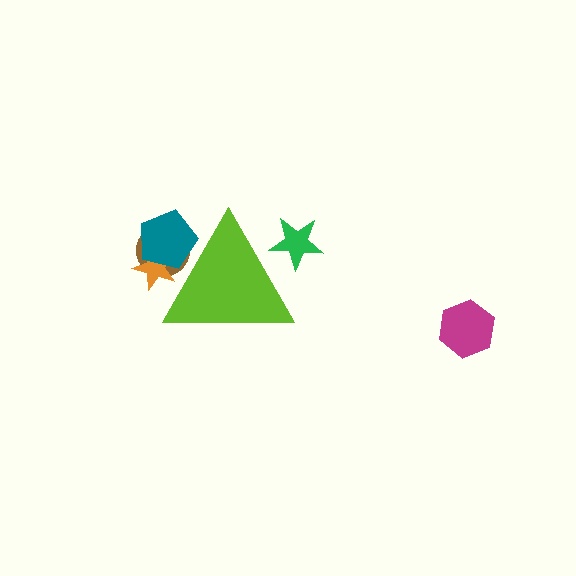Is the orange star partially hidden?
Yes, the orange star is partially hidden behind the lime triangle.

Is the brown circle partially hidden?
Yes, the brown circle is partially hidden behind the lime triangle.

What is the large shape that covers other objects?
A lime triangle.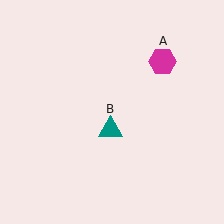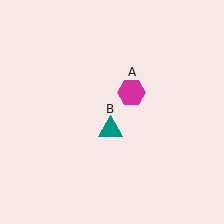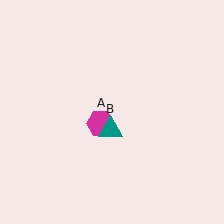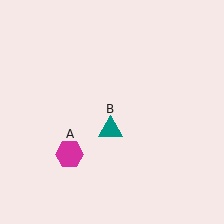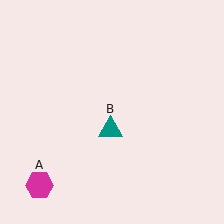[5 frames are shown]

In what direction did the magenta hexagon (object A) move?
The magenta hexagon (object A) moved down and to the left.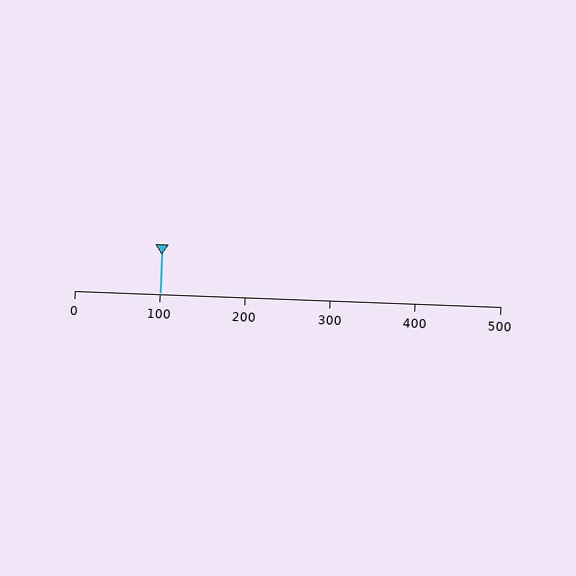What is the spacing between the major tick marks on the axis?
The major ticks are spaced 100 apart.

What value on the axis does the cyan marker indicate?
The marker indicates approximately 100.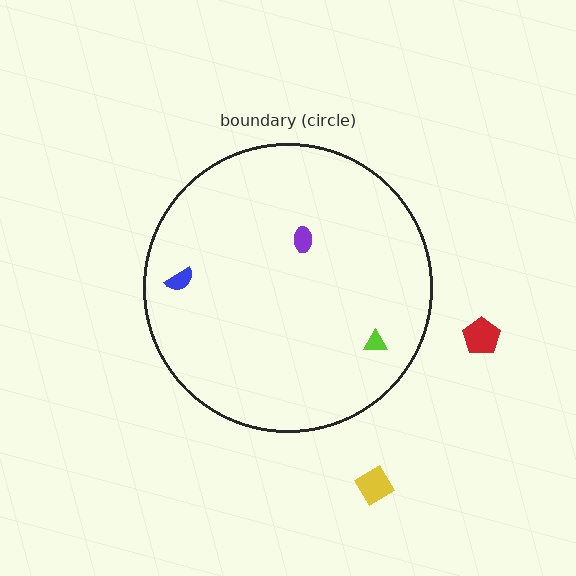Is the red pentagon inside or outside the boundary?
Outside.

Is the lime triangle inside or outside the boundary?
Inside.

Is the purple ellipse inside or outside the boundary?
Inside.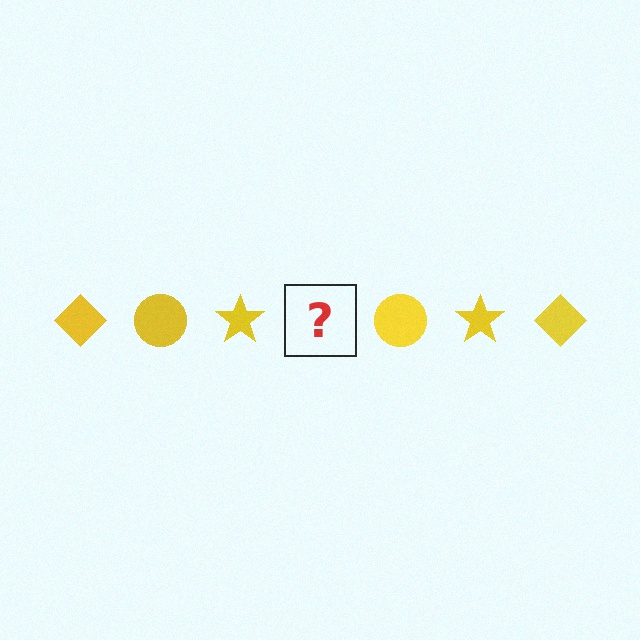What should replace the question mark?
The question mark should be replaced with a yellow diamond.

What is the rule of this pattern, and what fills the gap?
The rule is that the pattern cycles through diamond, circle, star shapes in yellow. The gap should be filled with a yellow diamond.